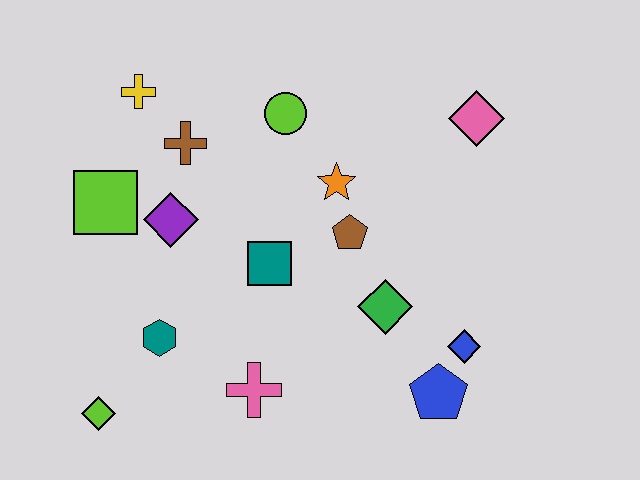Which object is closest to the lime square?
The purple diamond is closest to the lime square.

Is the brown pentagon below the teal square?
No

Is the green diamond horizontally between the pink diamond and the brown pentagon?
Yes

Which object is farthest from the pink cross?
The pink diamond is farthest from the pink cross.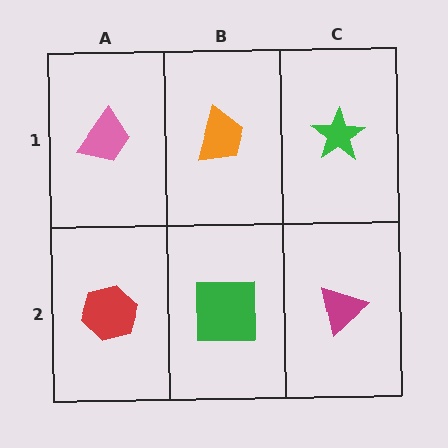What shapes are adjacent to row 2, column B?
An orange trapezoid (row 1, column B), a red hexagon (row 2, column A), a magenta triangle (row 2, column C).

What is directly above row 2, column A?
A pink trapezoid.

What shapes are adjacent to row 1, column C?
A magenta triangle (row 2, column C), an orange trapezoid (row 1, column B).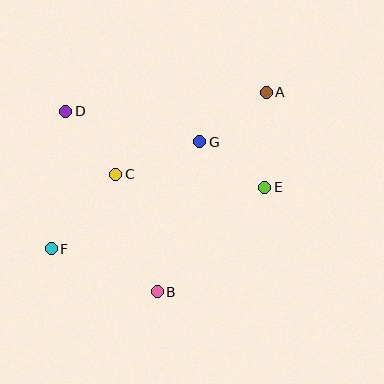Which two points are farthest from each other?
Points A and F are farthest from each other.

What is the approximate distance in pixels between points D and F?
The distance between D and F is approximately 139 pixels.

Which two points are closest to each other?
Points E and G are closest to each other.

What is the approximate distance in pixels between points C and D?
The distance between C and D is approximately 81 pixels.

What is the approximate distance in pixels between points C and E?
The distance between C and E is approximately 150 pixels.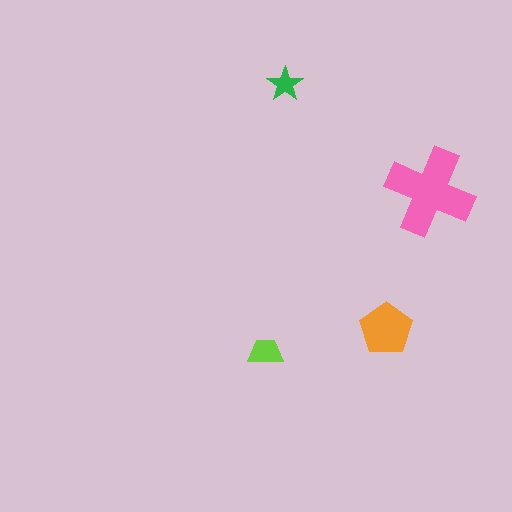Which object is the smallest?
The green star.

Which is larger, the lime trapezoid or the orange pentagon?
The orange pentagon.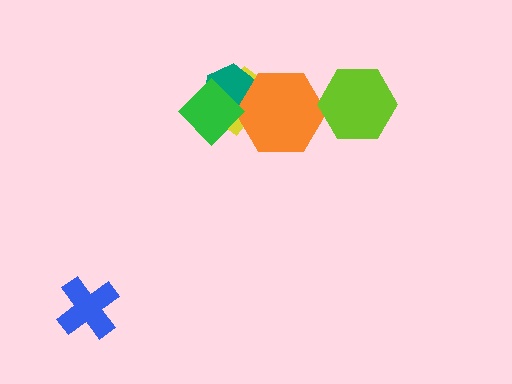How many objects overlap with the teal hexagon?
3 objects overlap with the teal hexagon.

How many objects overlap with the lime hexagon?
0 objects overlap with the lime hexagon.